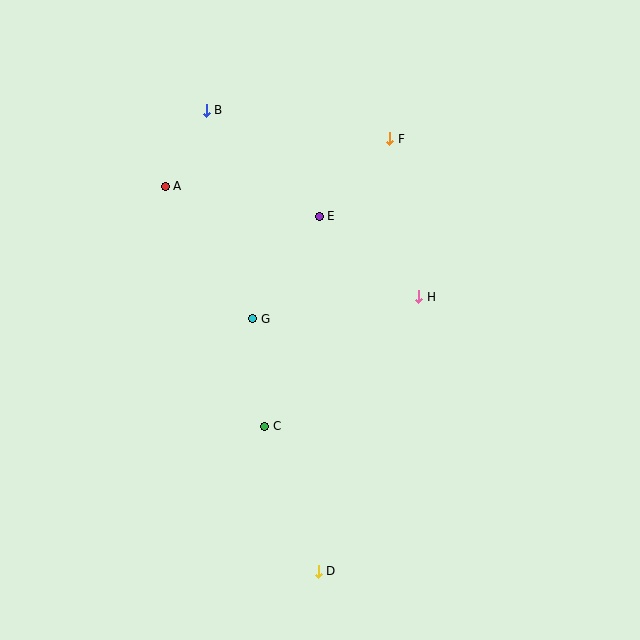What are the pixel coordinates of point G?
Point G is at (253, 319).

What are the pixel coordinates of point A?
Point A is at (165, 186).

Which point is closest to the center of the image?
Point G at (253, 319) is closest to the center.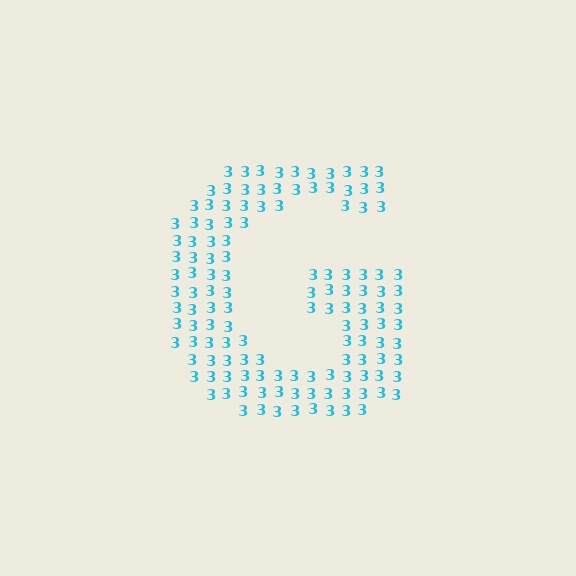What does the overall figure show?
The overall figure shows the letter G.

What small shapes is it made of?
It is made of small digit 3's.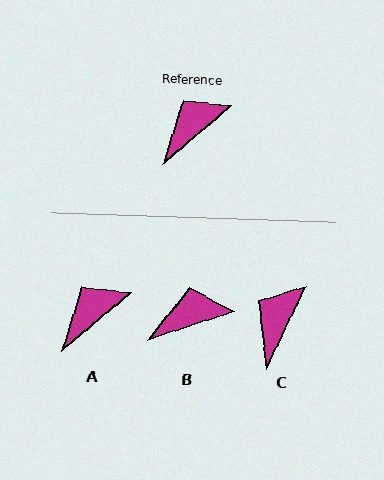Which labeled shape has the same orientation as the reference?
A.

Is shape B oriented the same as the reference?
No, it is off by about 22 degrees.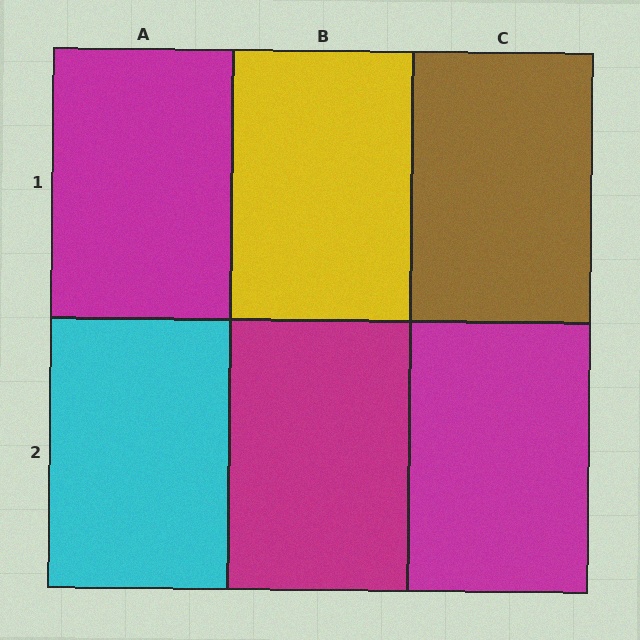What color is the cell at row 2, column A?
Cyan.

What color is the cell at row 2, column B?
Magenta.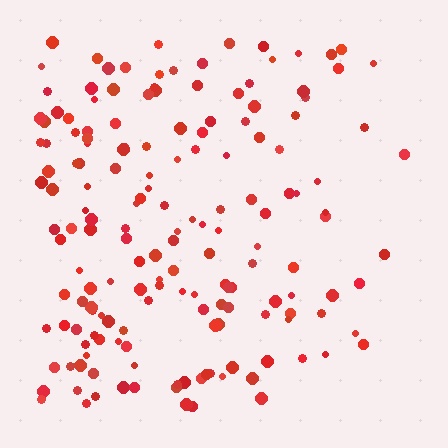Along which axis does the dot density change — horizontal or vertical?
Horizontal.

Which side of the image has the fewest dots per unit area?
The right.